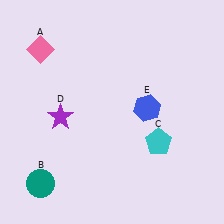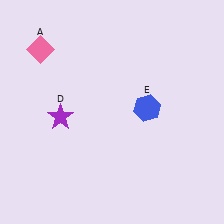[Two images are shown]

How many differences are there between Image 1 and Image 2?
There are 2 differences between the two images.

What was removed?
The cyan pentagon (C), the teal circle (B) were removed in Image 2.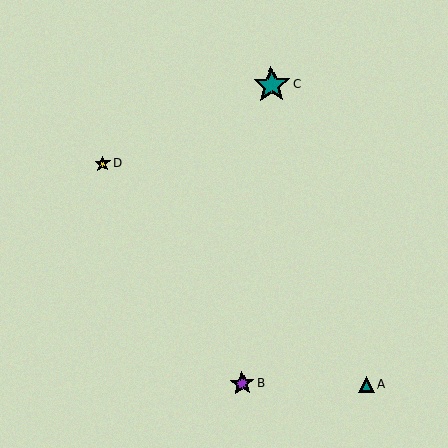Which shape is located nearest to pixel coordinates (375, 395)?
The teal triangle (labeled A) at (366, 384) is nearest to that location.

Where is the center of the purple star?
The center of the purple star is at (242, 383).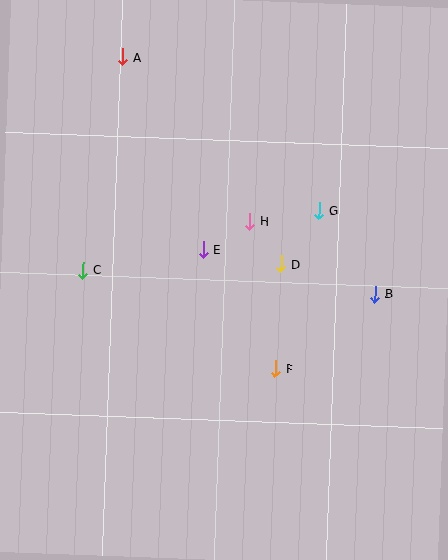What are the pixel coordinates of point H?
Point H is at (250, 221).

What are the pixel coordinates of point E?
Point E is at (203, 250).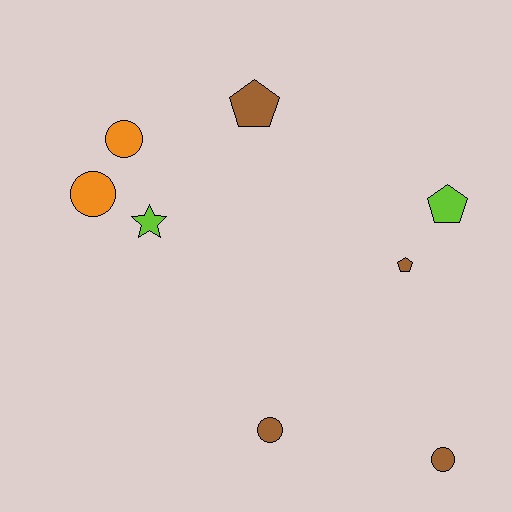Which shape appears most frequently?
Circle, with 4 objects.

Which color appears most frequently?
Brown, with 4 objects.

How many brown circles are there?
There are 2 brown circles.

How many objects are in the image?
There are 8 objects.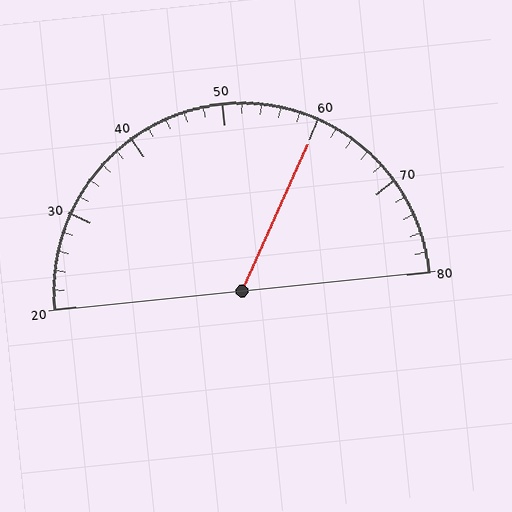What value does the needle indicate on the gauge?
The needle indicates approximately 60.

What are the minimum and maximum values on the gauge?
The gauge ranges from 20 to 80.